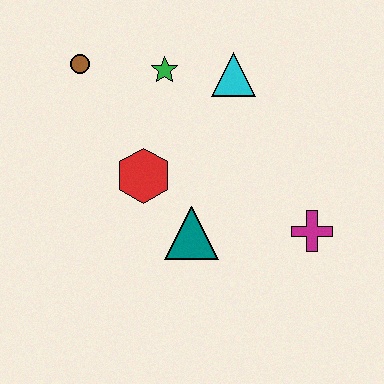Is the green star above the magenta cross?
Yes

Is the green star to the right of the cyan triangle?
No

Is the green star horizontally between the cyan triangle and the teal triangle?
No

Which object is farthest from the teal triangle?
The brown circle is farthest from the teal triangle.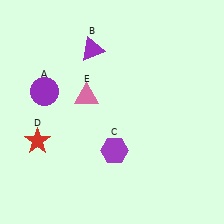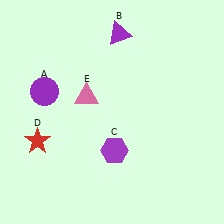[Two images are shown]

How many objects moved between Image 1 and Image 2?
1 object moved between the two images.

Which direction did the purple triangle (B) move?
The purple triangle (B) moved right.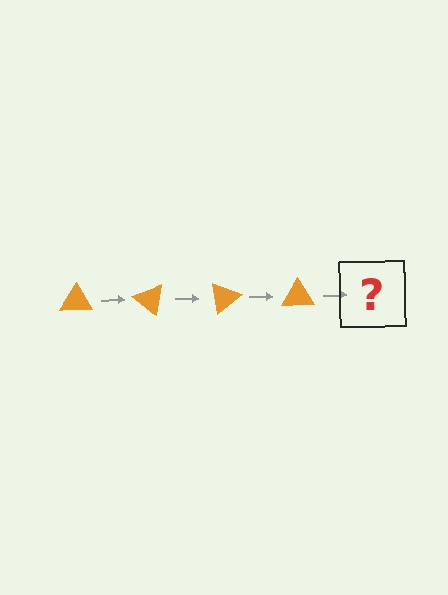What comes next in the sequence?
The next element should be an orange triangle rotated 160 degrees.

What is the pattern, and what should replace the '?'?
The pattern is that the triangle rotates 40 degrees each step. The '?' should be an orange triangle rotated 160 degrees.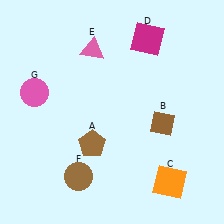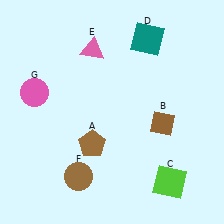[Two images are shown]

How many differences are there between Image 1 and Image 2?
There are 2 differences between the two images.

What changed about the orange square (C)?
In Image 1, C is orange. In Image 2, it changed to lime.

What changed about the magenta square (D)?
In Image 1, D is magenta. In Image 2, it changed to teal.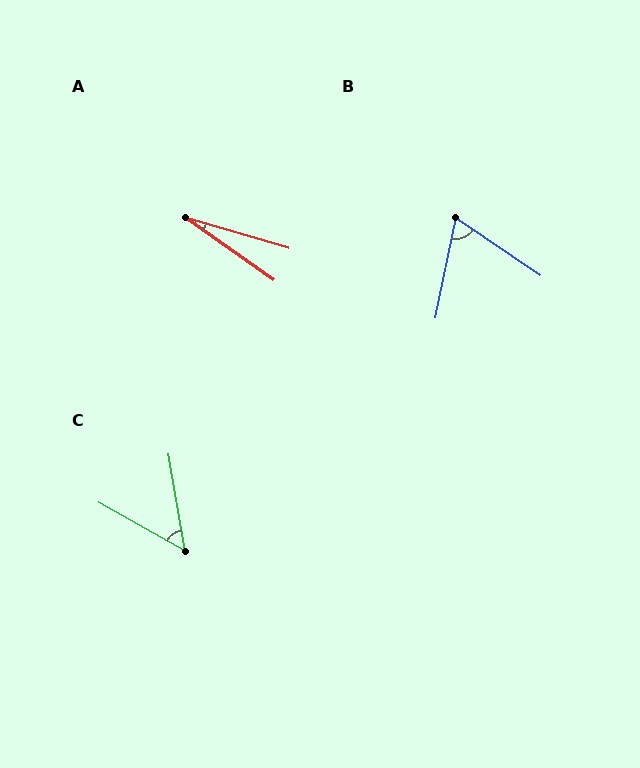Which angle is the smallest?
A, at approximately 19 degrees.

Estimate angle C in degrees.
Approximately 51 degrees.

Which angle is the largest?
B, at approximately 67 degrees.